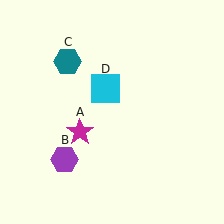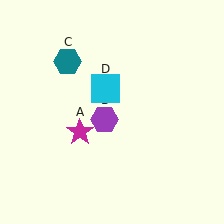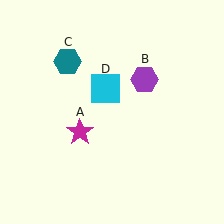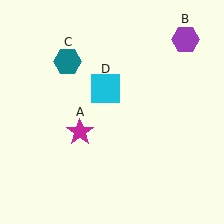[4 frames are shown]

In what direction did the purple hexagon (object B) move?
The purple hexagon (object B) moved up and to the right.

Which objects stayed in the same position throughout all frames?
Magenta star (object A) and teal hexagon (object C) and cyan square (object D) remained stationary.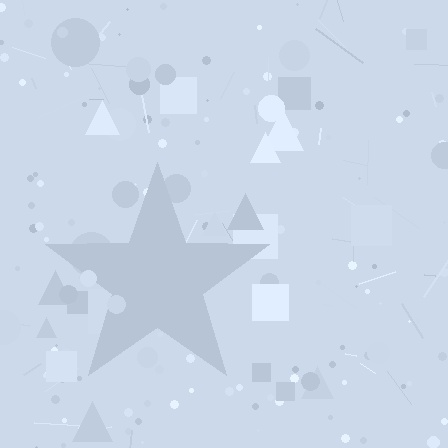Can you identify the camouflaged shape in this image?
The camouflaged shape is a star.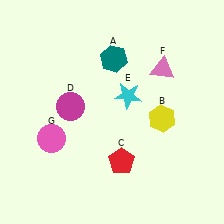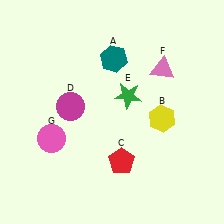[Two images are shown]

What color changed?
The star (E) changed from cyan in Image 1 to green in Image 2.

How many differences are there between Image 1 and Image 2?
There is 1 difference between the two images.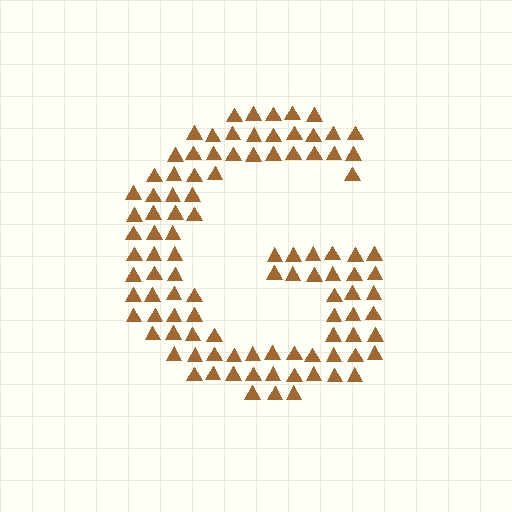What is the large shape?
The large shape is the letter G.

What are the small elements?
The small elements are triangles.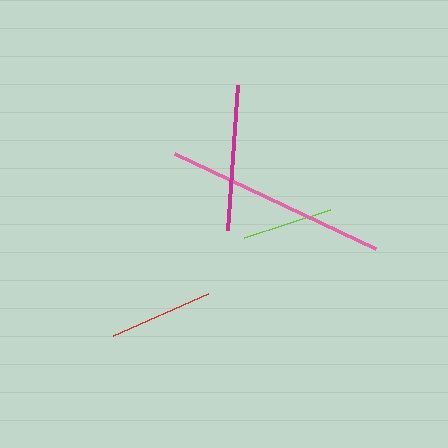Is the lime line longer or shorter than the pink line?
The pink line is longer than the lime line.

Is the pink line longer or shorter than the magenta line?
The pink line is longer than the magenta line.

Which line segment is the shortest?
The lime line is the shortest at approximately 90 pixels.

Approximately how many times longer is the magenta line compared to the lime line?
The magenta line is approximately 1.6 times the length of the lime line.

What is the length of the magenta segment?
The magenta segment is approximately 145 pixels long.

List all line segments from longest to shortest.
From longest to shortest: pink, magenta, red, lime.